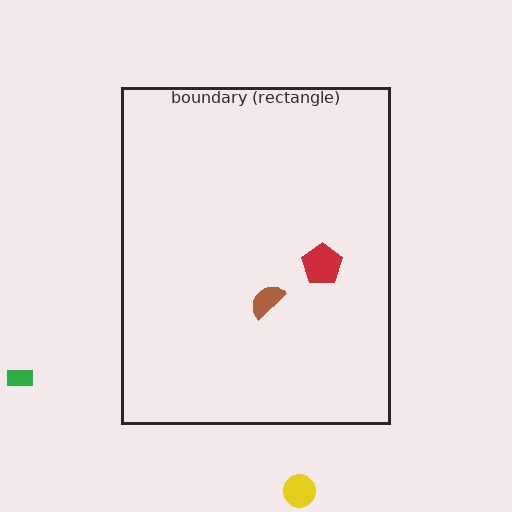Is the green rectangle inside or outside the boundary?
Outside.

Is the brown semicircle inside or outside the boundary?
Inside.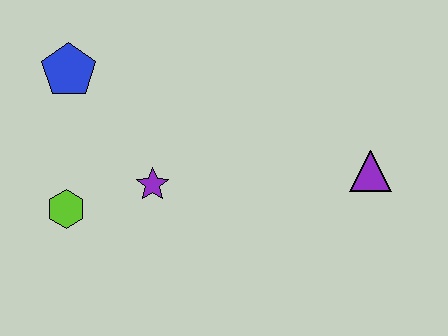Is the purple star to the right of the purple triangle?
No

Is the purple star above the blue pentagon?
No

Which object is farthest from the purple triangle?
The blue pentagon is farthest from the purple triangle.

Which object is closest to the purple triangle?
The purple star is closest to the purple triangle.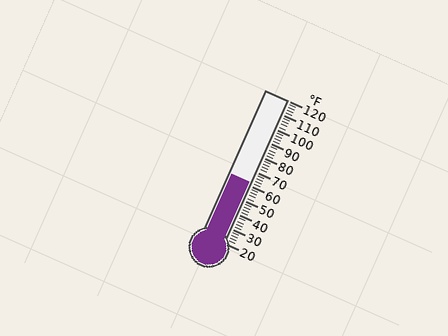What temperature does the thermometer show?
The thermometer shows approximately 62°F.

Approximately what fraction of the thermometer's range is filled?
The thermometer is filled to approximately 40% of its range.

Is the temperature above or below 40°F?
The temperature is above 40°F.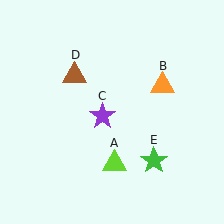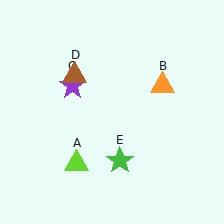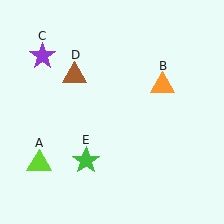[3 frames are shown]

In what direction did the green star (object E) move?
The green star (object E) moved left.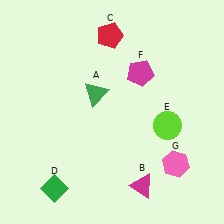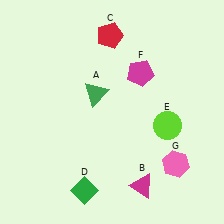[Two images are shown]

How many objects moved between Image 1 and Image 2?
1 object moved between the two images.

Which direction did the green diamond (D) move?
The green diamond (D) moved right.